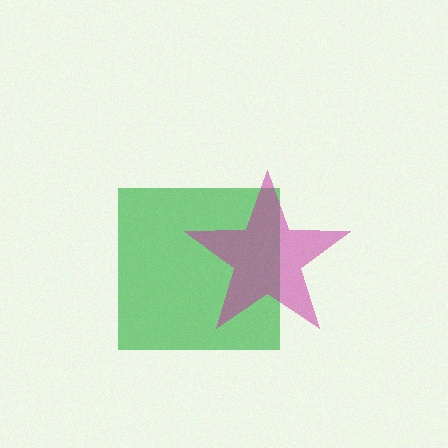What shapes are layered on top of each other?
The layered shapes are: a green square, a magenta star.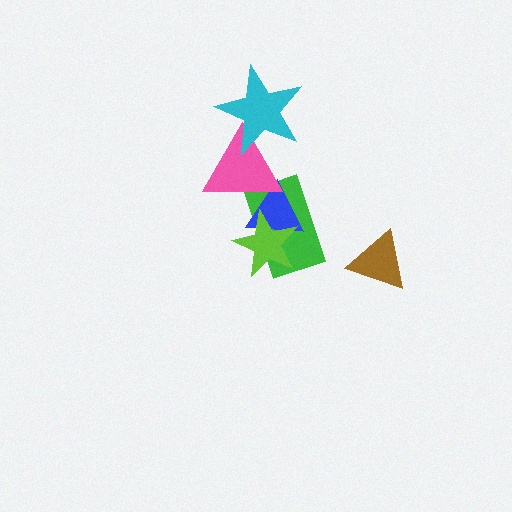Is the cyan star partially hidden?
No, no other shape covers it.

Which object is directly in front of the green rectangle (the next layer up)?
The blue triangle is directly in front of the green rectangle.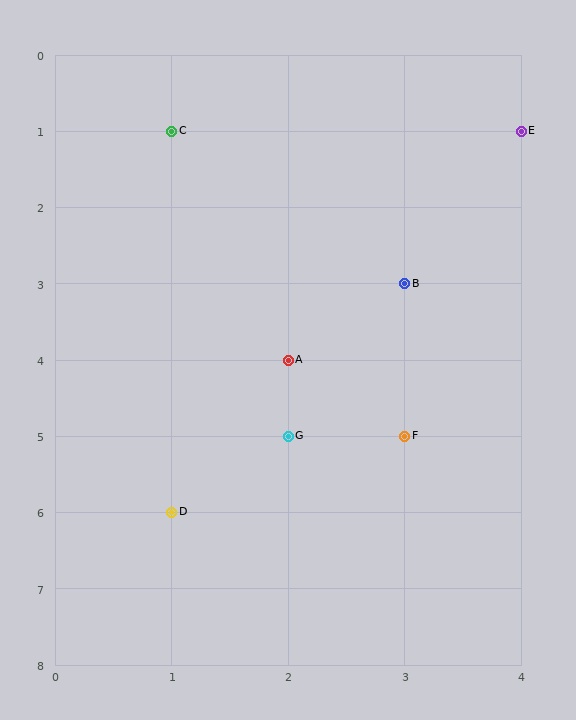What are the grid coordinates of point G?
Point G is at grid coordinates (2, 5).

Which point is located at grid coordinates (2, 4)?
Point A is at (2, 4).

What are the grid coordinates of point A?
Point A is at grid coordinates (2, 4).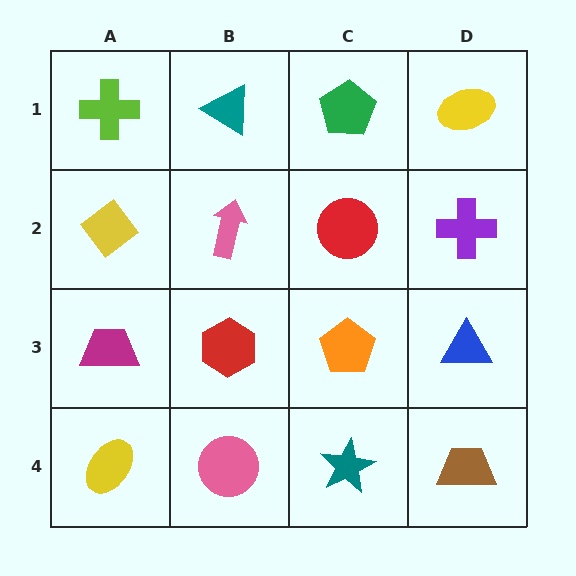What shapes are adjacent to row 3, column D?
A purple cross (row 2, column D), a brown trapezoid (row 4, column D), an orange pentagon (row 3, column C).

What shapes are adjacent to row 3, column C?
A red circle (row 2, column C), a teal star (row 4, column C), a red hexagon (row 3, column B), a blue triangle (row 3, column D).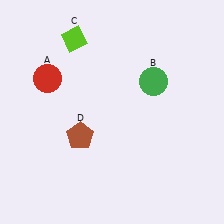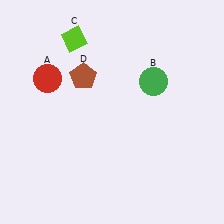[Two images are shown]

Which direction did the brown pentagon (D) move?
The brown pentagon (D) moved up.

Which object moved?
The brown pentagon (D) moved up.